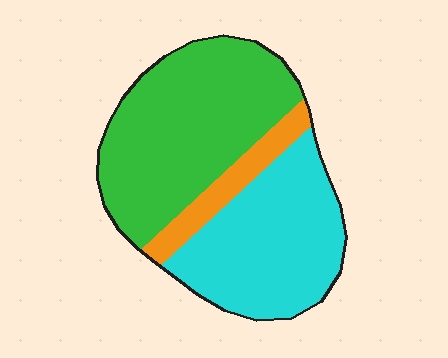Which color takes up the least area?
Orange, at roughly 10%.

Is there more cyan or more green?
Green.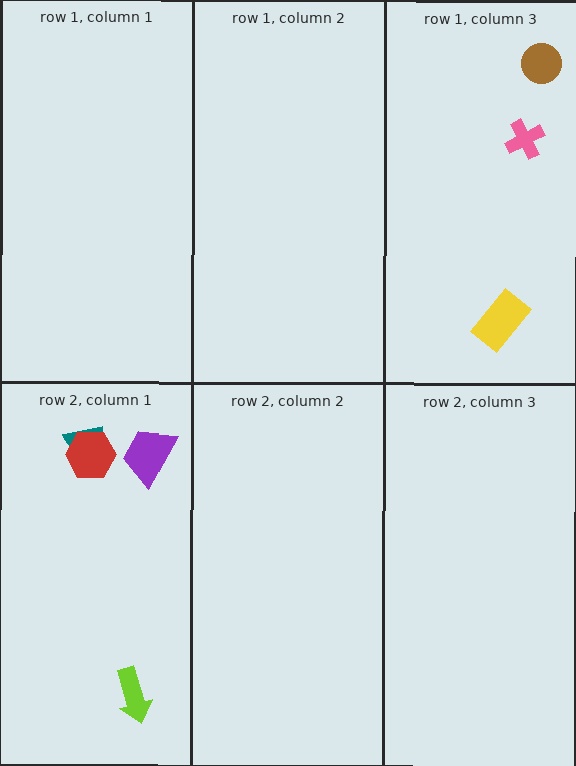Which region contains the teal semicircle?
The row 2, column 1 region.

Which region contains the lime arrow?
The row 2, column 1 region.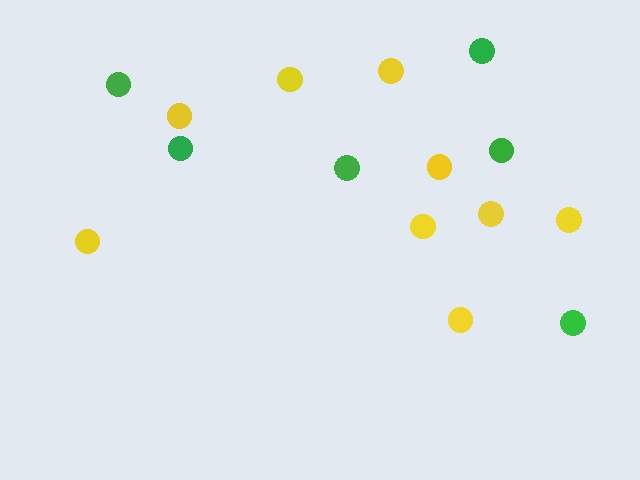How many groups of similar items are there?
There are 2 groups: one group of yellow circles (9) and one group of green circles (6).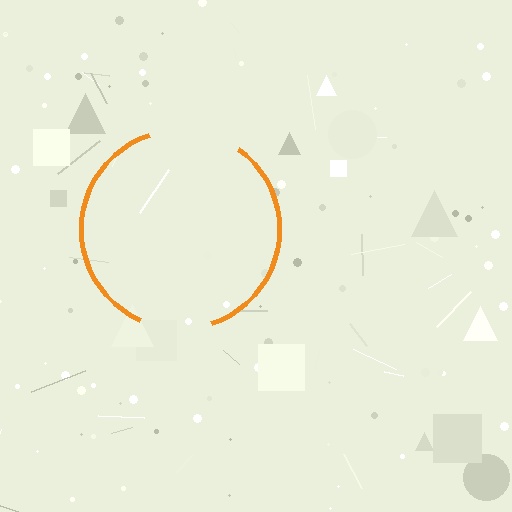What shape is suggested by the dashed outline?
The dashed outline suggests a circle.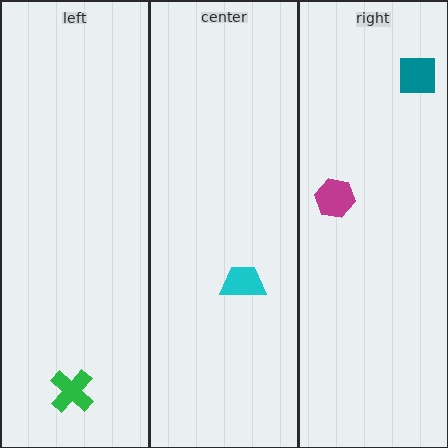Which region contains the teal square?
The right region.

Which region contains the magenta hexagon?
The right region.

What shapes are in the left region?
The green cross.